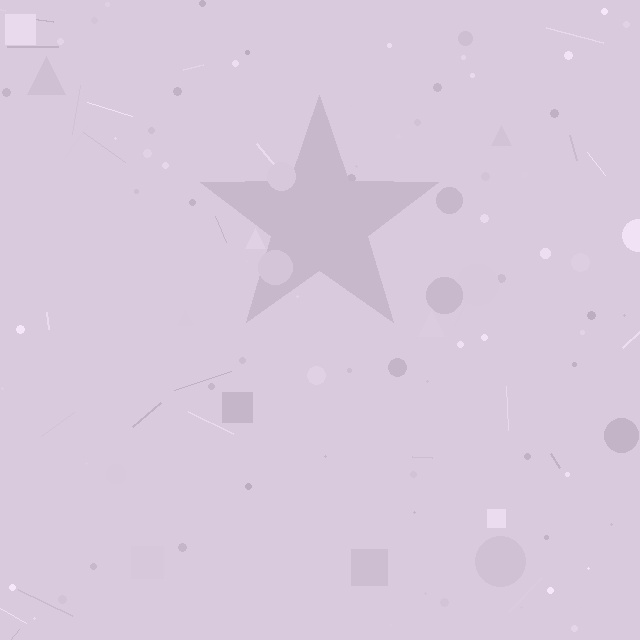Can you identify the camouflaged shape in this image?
The camouflaged shape is a star.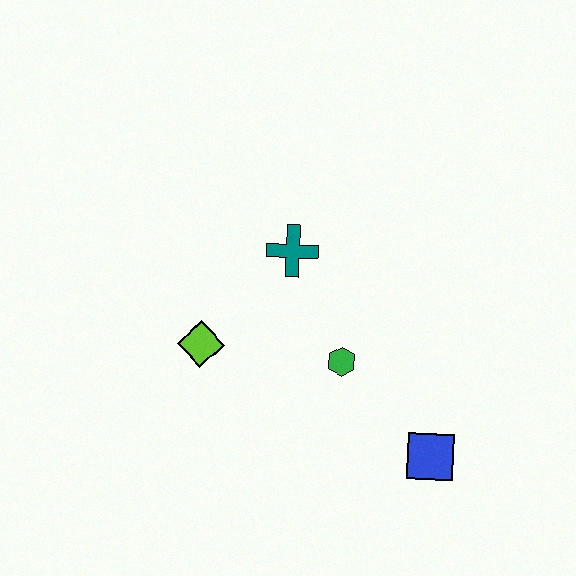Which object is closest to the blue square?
The green hexagon is closest to the blue square.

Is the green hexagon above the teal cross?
No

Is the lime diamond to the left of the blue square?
Yes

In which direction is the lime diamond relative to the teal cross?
The lime diamond is below the teal cross.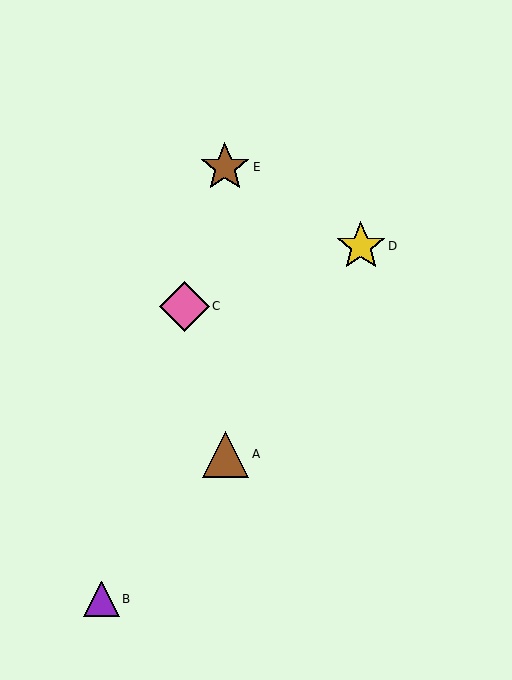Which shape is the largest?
The pink diamond (labeled C) is the largest.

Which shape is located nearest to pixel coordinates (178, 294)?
The pink diamond (labeled C) at (184, 306) is nearest to that location.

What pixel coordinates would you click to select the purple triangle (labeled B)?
Click at (101, 599) to select the purple triangle B.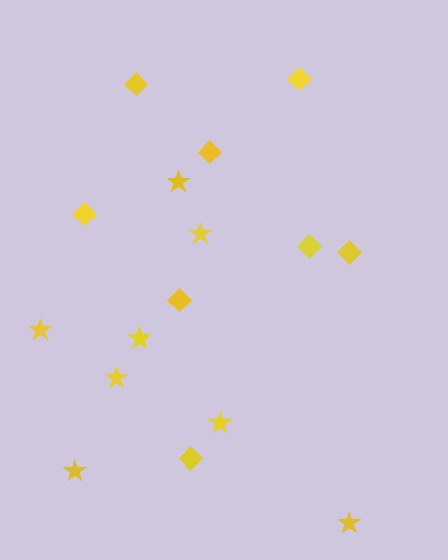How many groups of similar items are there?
There are 2 groups: one group of diamonds (8) and one group of stars (8).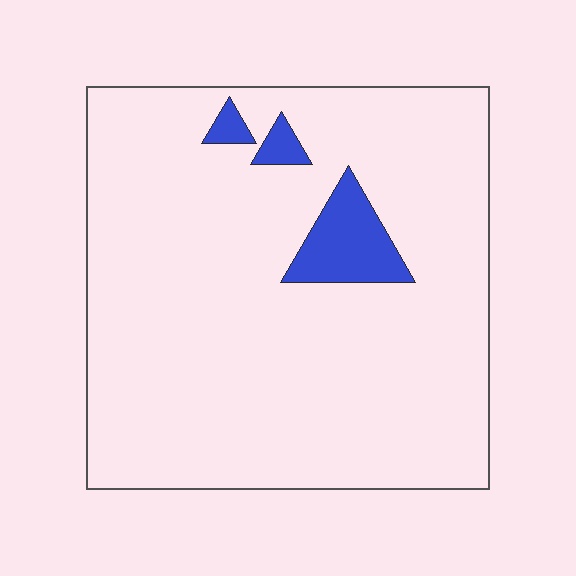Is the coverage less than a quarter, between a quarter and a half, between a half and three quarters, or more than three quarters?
Less than a quarter.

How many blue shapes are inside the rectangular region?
3.